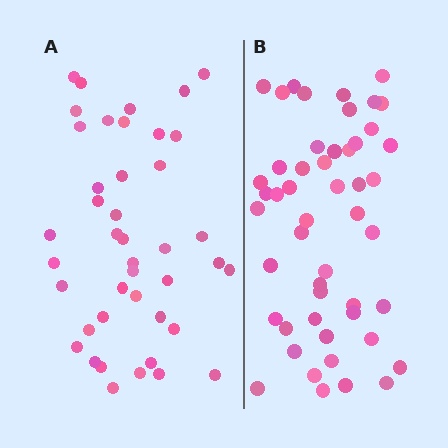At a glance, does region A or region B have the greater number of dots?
Region B (the right region) has more dots.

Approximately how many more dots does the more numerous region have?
Region B has roughly 8 or so more dots than region A.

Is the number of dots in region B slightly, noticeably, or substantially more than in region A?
Region B has only slightly more — the two regions are fairly close. The ratio is roughly 1.2 to 1.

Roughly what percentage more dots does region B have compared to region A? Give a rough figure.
About 20% more.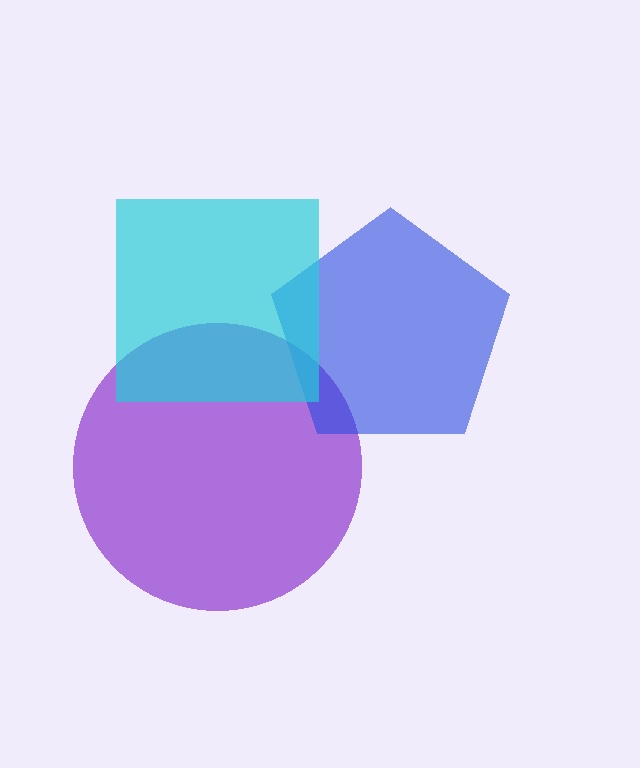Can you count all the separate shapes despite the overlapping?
Yes, there are 3 separate shapes.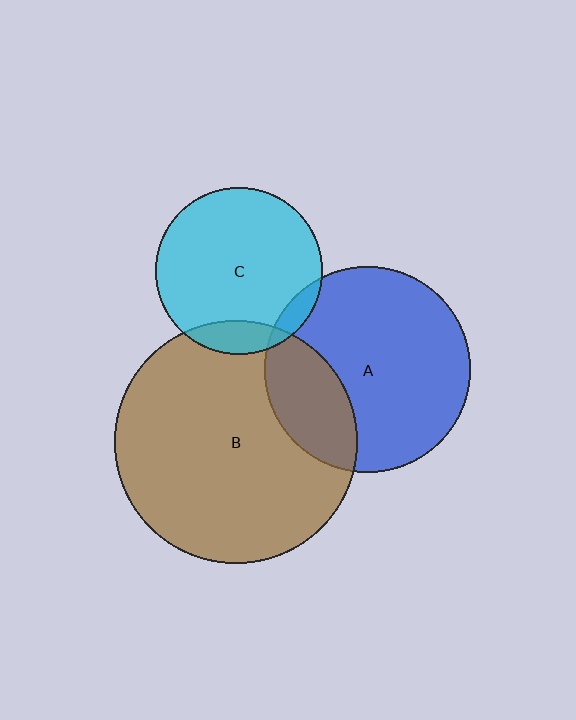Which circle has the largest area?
Circle B (brown).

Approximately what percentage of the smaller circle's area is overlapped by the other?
Approximately 25%.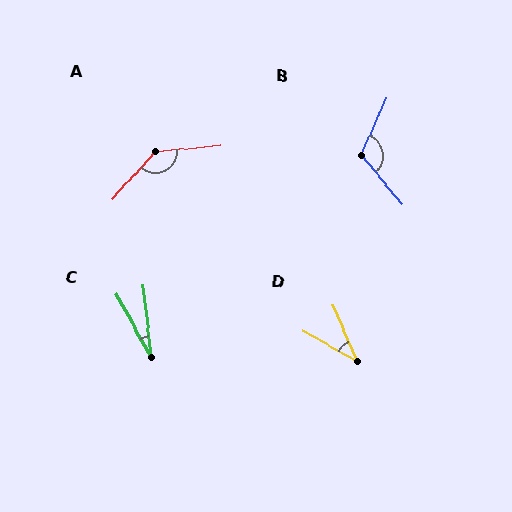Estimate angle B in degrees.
Approximately 117 degrees.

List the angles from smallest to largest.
C (23°), D (37°), B (117°), A (137°).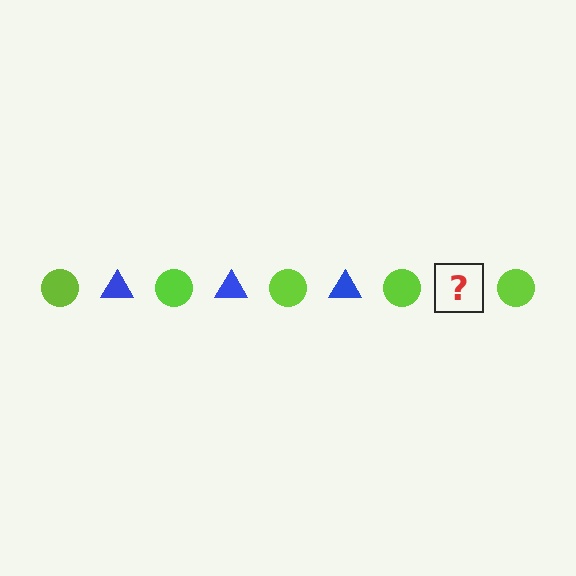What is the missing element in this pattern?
The missing element is a blue triangle.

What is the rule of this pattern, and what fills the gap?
The rule is that the pattern alternates between lime circle and blue triangle. The gap should be filled with a blue triangle.